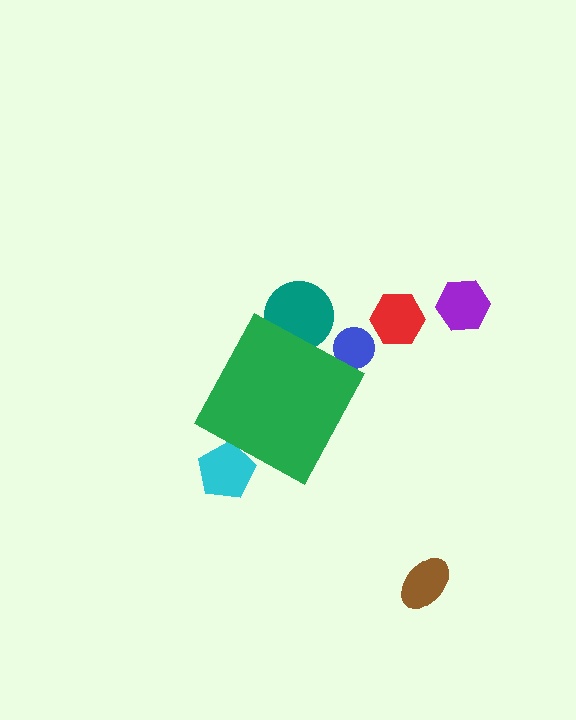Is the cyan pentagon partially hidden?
Yes, the cyan pentagon is partially hidden behind the green diamond.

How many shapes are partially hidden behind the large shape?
3 shapes are partially hidden.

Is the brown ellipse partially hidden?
No, the brown ellipse is fully visible.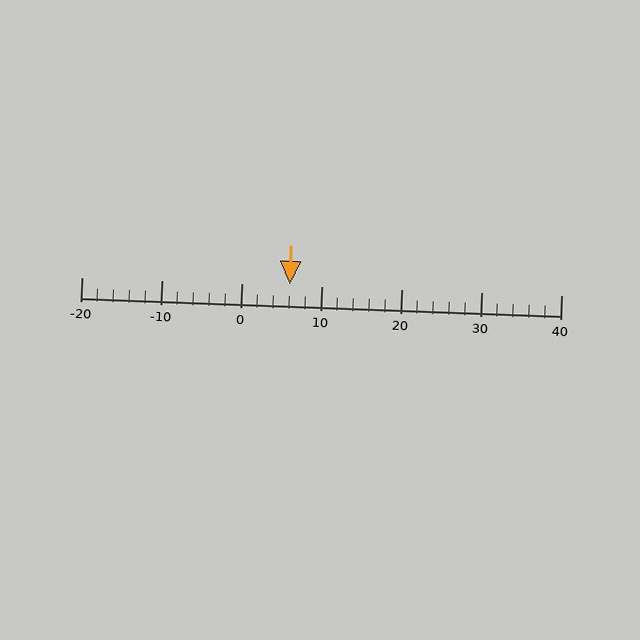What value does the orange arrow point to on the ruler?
The orange arrow points to approximately 6.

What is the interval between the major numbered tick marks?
The major tick marks are spaced 10 units apart.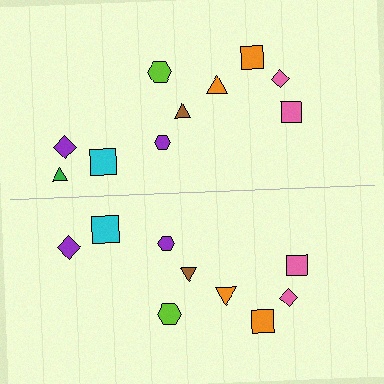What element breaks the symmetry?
A green triangle is missing from the bottom side.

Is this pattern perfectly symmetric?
No, the pattern is not perfectly symmetric. A green triangle is missing from the bottom side.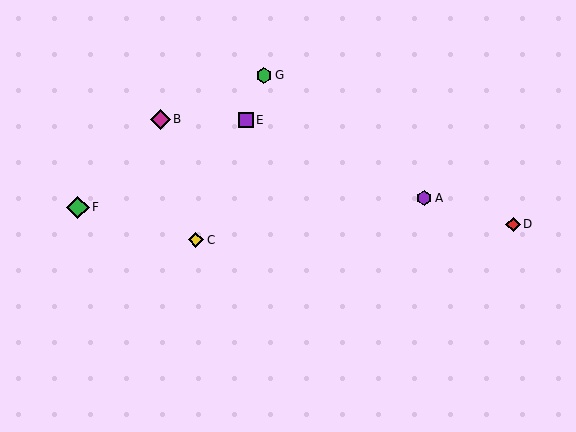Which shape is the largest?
The green diamond (labeled F) is the largest.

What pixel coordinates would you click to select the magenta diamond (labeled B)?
Click at (160, 119) to select the magenta diamond B.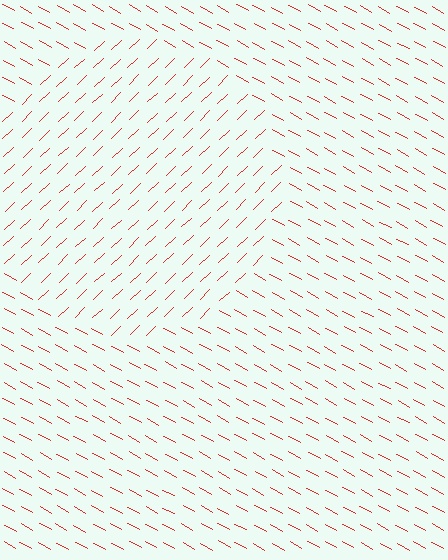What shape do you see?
I see a circle.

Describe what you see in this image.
The image is filled with small red line segments. A circle region in the image has lines oriented differently from the surrounding lines, creating a visible texture boundary.